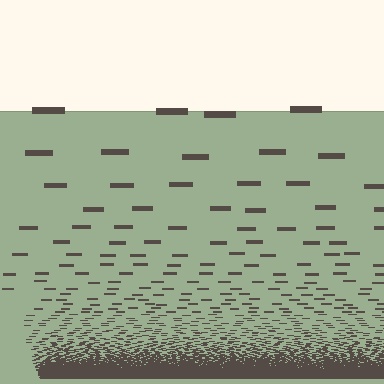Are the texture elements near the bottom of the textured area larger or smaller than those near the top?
Smaller. The gradient is inverted — elements near the bottom are smaller and denser.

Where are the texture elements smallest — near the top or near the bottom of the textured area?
Near the bottom.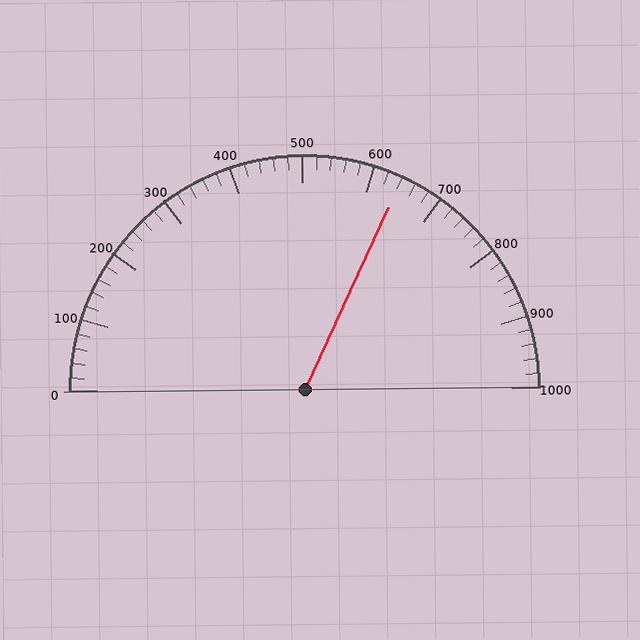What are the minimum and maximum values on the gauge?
The gauge ranges from 0 to 1000.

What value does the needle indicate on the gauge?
The needle indicates approximately 640.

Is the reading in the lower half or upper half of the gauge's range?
The reading is in the upper half of the range (0 to 1000).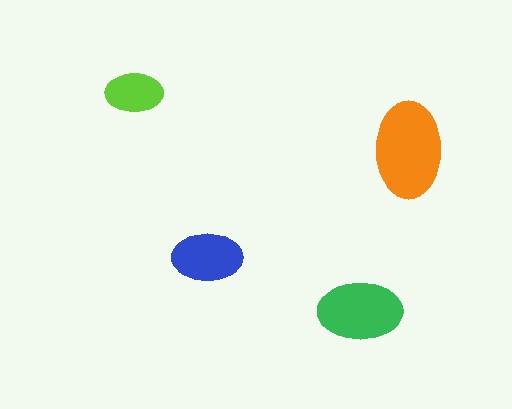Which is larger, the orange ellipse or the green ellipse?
The orange one.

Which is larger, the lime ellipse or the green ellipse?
The green one.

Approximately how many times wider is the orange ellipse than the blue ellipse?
About 1.5 times wider.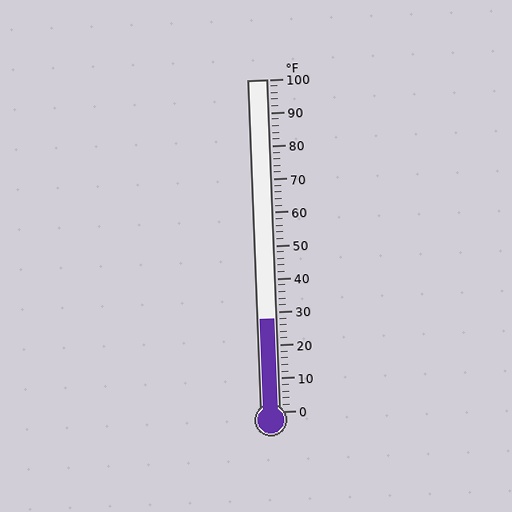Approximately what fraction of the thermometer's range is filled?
The thermometer is filled to approximately 30% of its range.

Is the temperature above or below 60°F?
The temperature is below 60°F.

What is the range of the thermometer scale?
The thermometer scale ranges from 0°F to 100°F.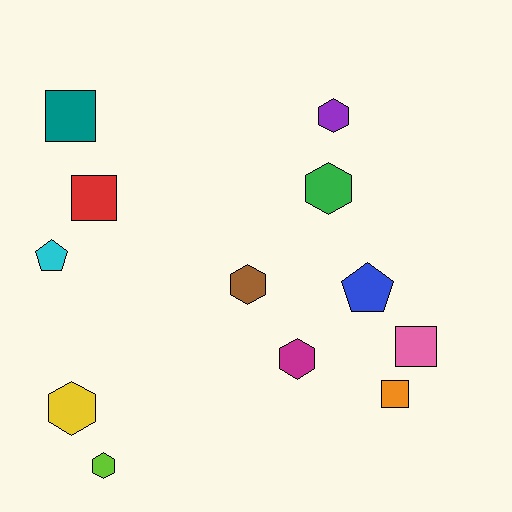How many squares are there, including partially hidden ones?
There are 4 squares.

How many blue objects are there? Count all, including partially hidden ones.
There is 1 blue object.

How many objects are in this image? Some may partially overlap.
There are 12 objects.